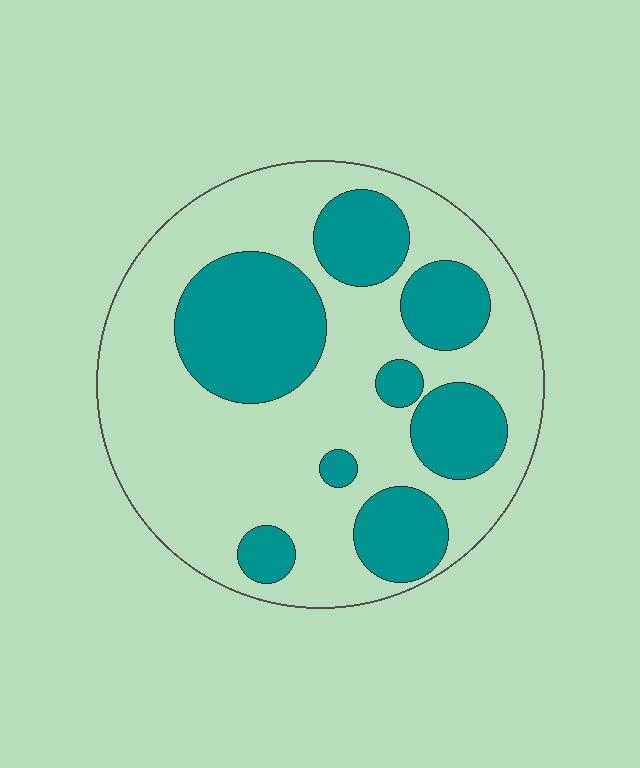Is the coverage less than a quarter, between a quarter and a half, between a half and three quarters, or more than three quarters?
Between a quarter and a half.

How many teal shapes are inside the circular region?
8.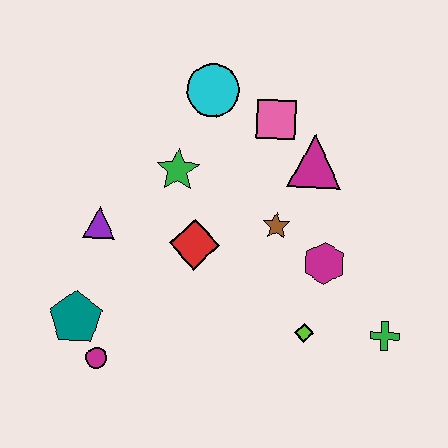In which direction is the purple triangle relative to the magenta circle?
The purple triangle is above the magenta circle.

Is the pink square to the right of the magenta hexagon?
No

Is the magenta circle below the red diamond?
Yes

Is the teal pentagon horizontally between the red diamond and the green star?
No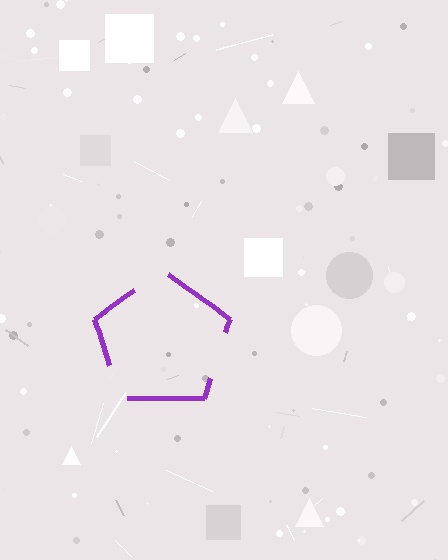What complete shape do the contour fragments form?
The contour fragments form a pentagon.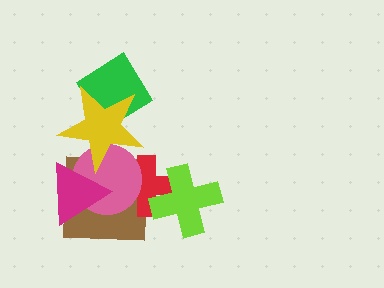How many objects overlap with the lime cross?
1 object overlaps with the lime cross.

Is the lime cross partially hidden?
No, no other shape covers it.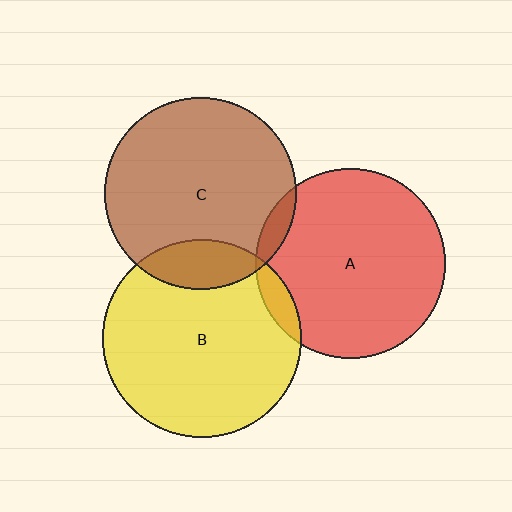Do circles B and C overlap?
Yes.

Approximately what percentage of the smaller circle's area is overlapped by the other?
Approximately 15%.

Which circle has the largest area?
Circle B (yellow).